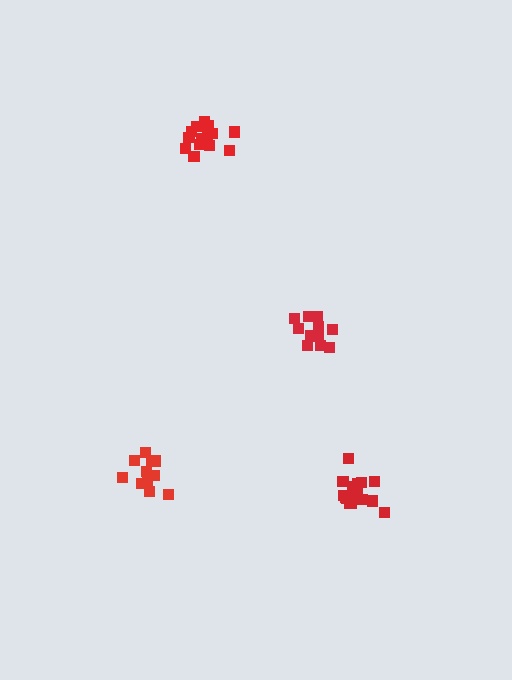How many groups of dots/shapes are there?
There are 4 groups.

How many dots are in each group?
Group 1: 11 dots, Group 2: 16 dots, Group 3: 16 dots, Group 4: 11 dots (54 total).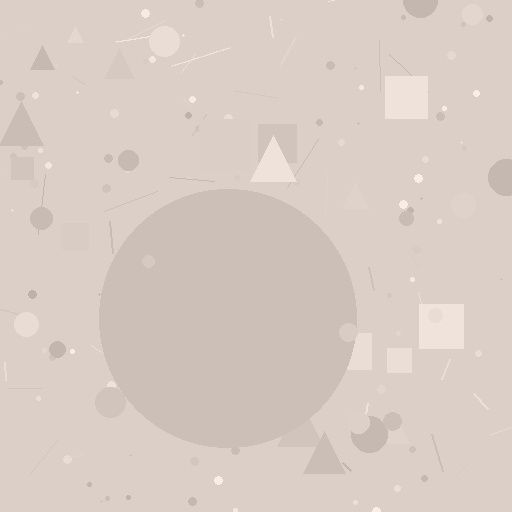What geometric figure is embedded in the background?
A circle is embedded in the background.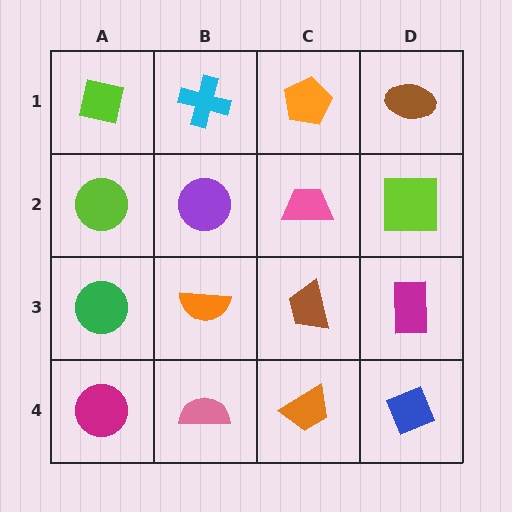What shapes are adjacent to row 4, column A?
A green circle (row 3, column A), a pink semicircle (row 4, column B).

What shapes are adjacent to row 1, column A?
A lime circle (row 2, column A), a cyan cross (row 1, column B).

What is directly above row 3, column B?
A purple circle.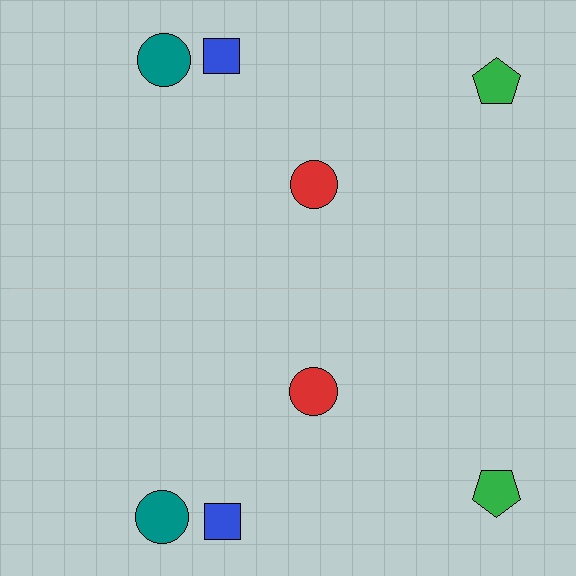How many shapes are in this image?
There are 8 shapes in this image.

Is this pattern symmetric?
Yes, this pattern has bilateral (reflection) symmetry.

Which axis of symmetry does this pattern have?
The pattern has a horizontal axis of symmetry running through the center of the image.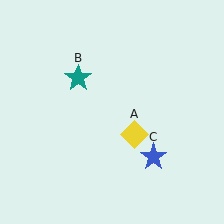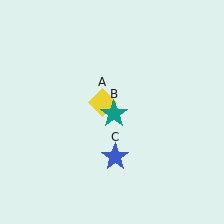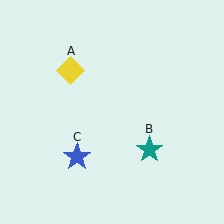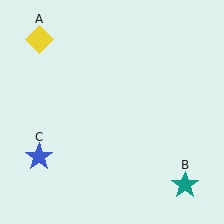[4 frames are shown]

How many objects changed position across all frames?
3 objects changed position: yellow diamond (object A), teal star (object B), blue star (object C).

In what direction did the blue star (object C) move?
The blue star (object C) moved left.